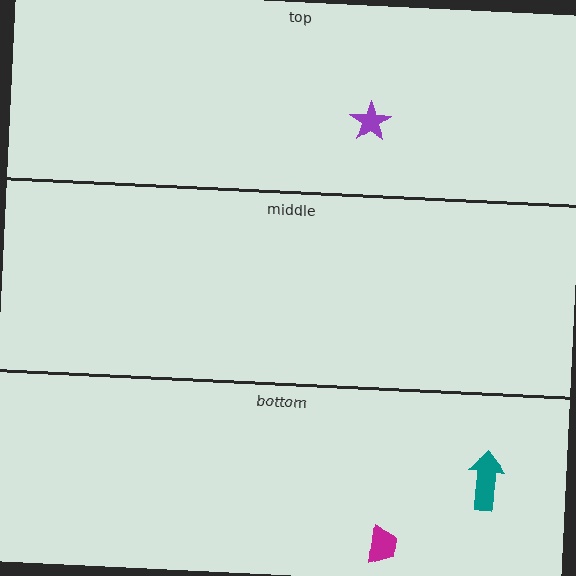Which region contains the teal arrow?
The bottom region.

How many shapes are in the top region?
1.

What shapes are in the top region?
The purple star.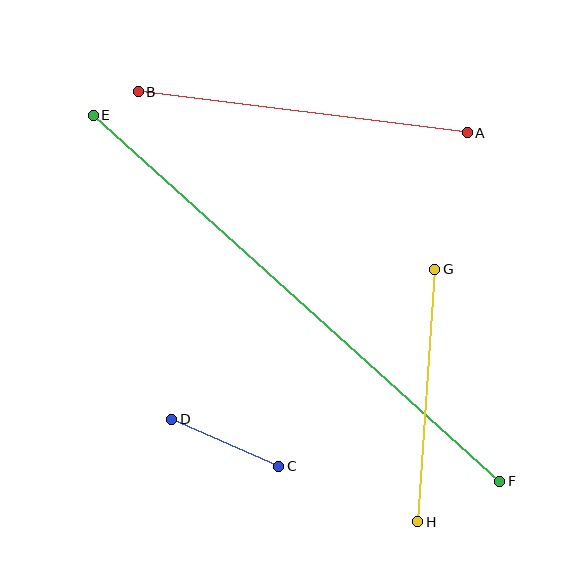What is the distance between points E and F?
The distance is approximately 547 pixels.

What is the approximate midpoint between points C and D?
The midpoint is at approximately (225, 443) pixels.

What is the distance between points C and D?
The distance is approximately 117 pixels.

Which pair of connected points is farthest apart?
Points E and F are farthest apart.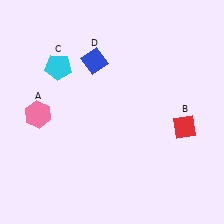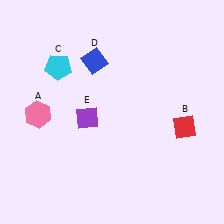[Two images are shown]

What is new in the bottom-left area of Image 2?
A purple diamond (E) was added in the bottom-left area of Image 2.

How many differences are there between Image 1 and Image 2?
There is 1 difference between the two images.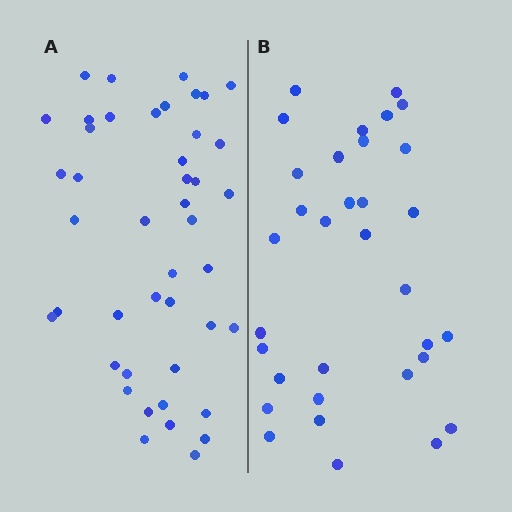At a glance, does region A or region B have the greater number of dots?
Region A (the left region) has more dots.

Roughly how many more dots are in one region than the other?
Region A has roughly 12 or so more dots than region B.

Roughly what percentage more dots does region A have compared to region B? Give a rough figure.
About 35% more.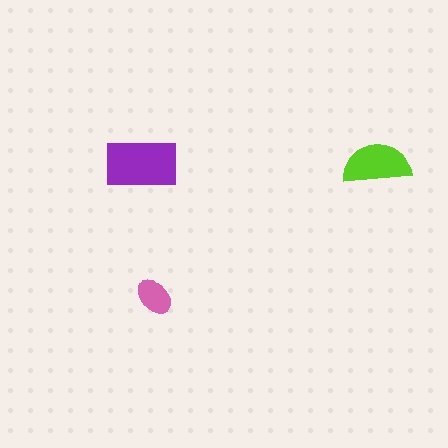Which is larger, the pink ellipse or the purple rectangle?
The purple rectangle.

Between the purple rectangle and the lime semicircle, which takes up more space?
The purple rectangle.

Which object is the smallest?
The pink ellipse.